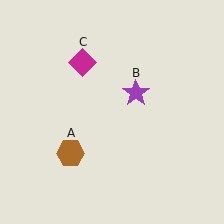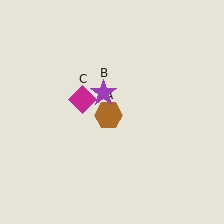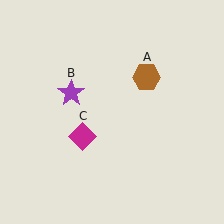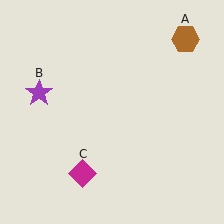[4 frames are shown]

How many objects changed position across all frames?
3 objects changed position: brown hexagon (object A), purple star (object B), magenta diamond (object C).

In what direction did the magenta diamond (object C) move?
The magenta diamond (object C) moved down.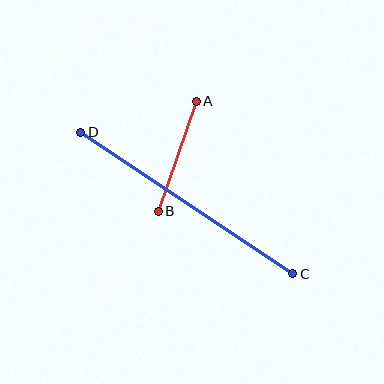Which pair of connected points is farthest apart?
Points C and D are farthest apart.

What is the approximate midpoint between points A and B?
The midpoint is at approximately (177, 156) pixels.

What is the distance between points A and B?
The distance is approximately 116 pixels.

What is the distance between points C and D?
The distance is approximately 255 pixels.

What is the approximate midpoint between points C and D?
The midpoint is at approximately (187, 203) pixels.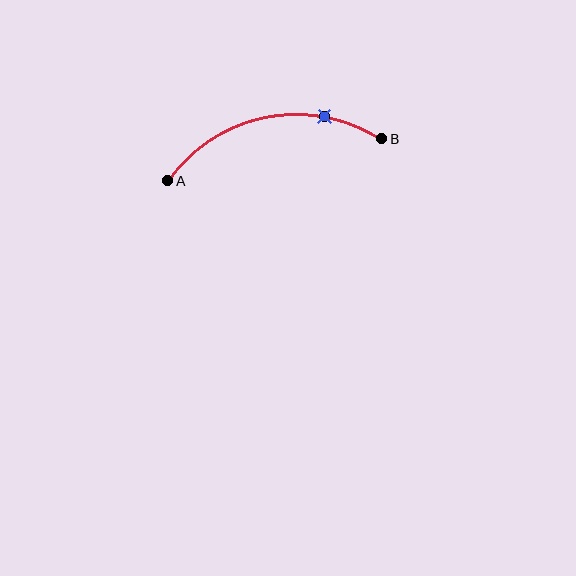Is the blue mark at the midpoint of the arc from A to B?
No. The blue mark lies on the arc but is closer to endpoint B. The arc midpoint would be at the point on the curve equidistant along the arc from both A and B.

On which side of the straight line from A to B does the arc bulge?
The arc bulges above the straight line connecting A and B.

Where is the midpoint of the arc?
The arc midpoint is the point on the curve farthest from the straight line joining A and B. It sits above that line.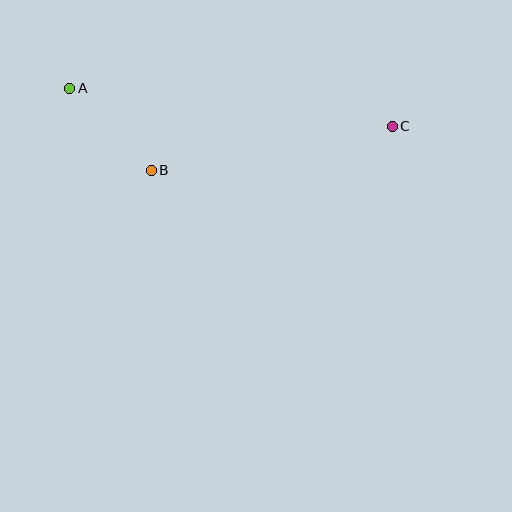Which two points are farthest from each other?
Points A and C are farthest from each other.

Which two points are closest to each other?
Points A and B are closest to each other.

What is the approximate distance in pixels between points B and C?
The distance between B and C is approximately 246 pixels.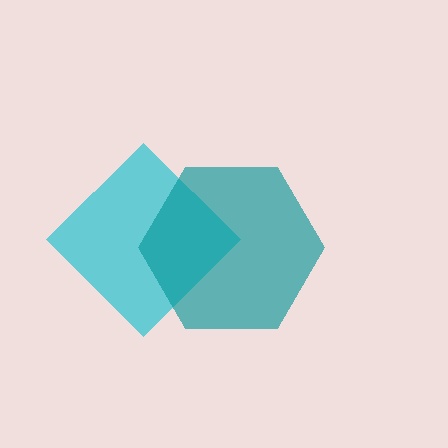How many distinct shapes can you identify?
There are 2 distinct shapes: a cyan diamond, a teal hexagon.